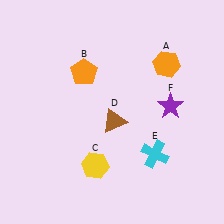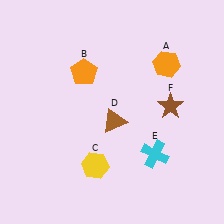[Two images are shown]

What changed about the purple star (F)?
In Image 1, F is purple. In Image 2, it changed to brown.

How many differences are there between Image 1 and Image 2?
There is 1 difference between the two images.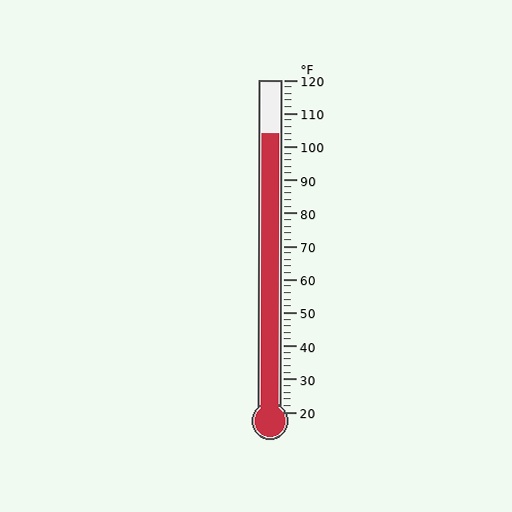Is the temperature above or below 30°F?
The temperature is above 30°F.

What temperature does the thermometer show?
The thermometer shows approximately 104°F.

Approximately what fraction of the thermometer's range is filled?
The thermometer is filled to approximately 85% of its range.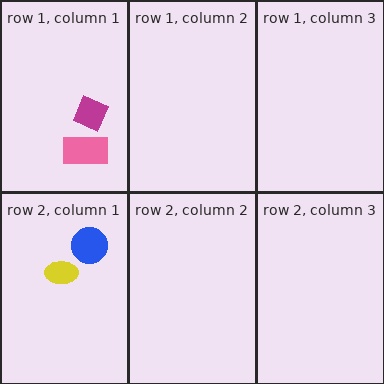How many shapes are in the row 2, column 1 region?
2.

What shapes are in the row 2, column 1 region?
The blue circle, the yellow ellipse.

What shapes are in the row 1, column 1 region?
The pink rectangle, the magenta square.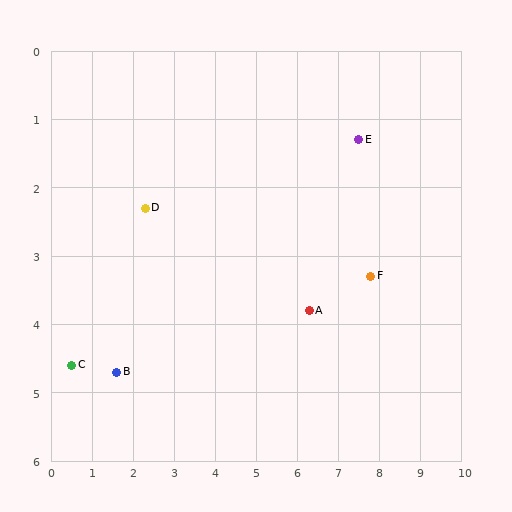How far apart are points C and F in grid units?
Points C and F are about 7.4 grid units apart.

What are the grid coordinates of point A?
Point A is at approximately (6.3, 3.8).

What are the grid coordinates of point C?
Point C is at approximately (0.5, 4.6).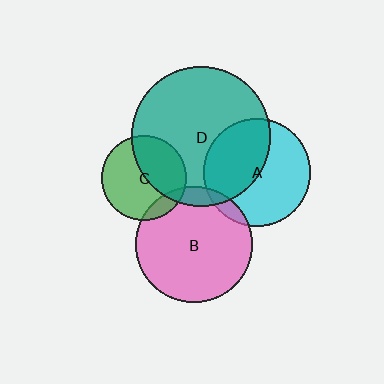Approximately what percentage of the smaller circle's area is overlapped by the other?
Approximately 10%.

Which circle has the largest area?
Circle D (teal).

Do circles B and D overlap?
Yes.